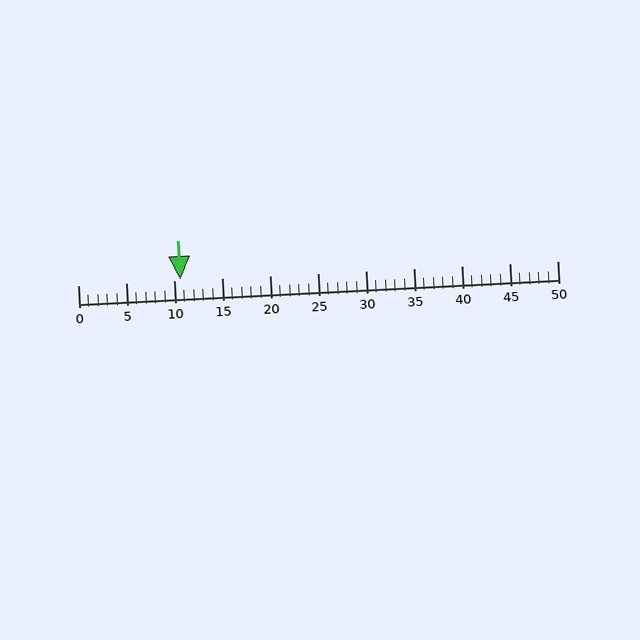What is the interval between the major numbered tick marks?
The major tick marks are spaced 5 units apart.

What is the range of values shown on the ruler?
The ruler shows values from 0 to 50.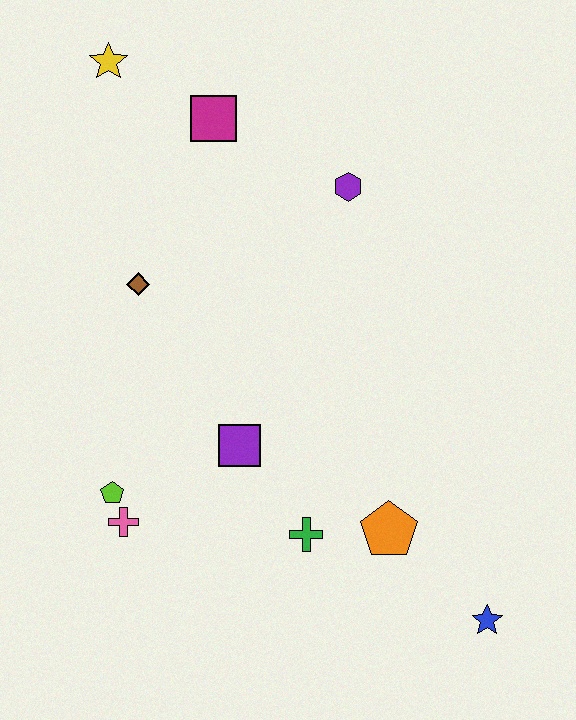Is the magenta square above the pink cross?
Yes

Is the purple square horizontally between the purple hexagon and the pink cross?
Yes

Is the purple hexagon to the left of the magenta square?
No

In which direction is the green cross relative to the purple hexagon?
The green cross is below the purple hexagon.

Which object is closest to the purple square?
The green cross is closest to the purple square.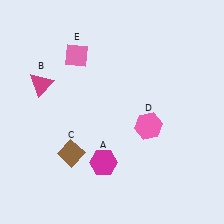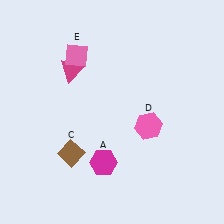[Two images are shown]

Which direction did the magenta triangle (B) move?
The magenta triangle (B) moved right.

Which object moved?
The magenta triangle (B) moved right.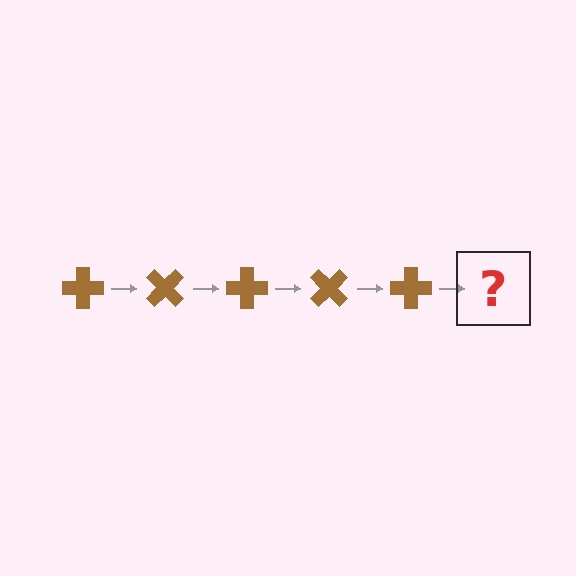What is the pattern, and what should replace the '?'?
The pattern is that the cross rotates 45 degrees each step. The '?' should be a brown cross rotated 225 degrees.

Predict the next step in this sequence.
The next step is a brown cross rotated 225 degrees.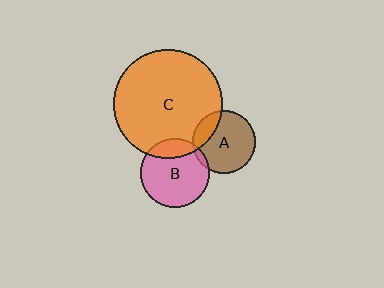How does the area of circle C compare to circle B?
Approximately 2.5 times.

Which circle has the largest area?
Circle C (orange).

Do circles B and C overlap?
Yes.